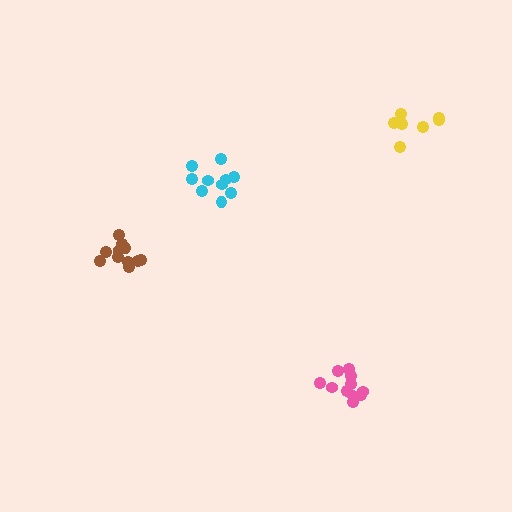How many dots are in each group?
Group 1: 11 dots, Group 2: 7 dots, Group 3: 10 dots, Group 4: 11 dots (39 total).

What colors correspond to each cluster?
The clusters are colored: brown, yellow, cyan, pink.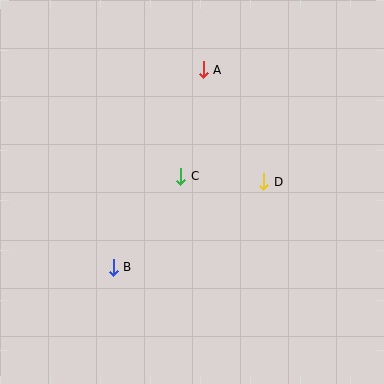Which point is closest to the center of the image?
Point C at (181, 176) is closest to the center.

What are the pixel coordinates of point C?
Point C is at (181, 176).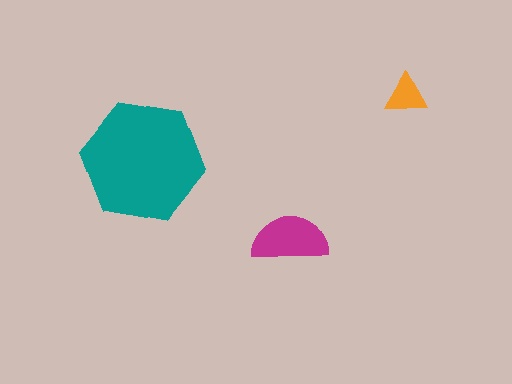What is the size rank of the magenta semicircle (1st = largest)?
2nd.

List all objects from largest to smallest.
The teal hexagon, the magenta semicircle, the orange triangle.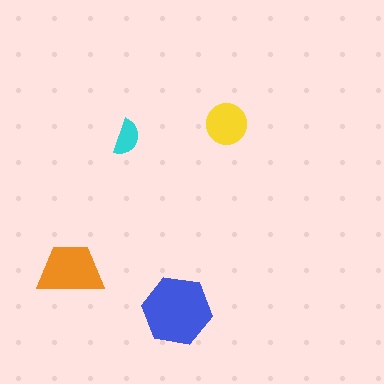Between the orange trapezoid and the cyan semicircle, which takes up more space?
The orange trapezoid.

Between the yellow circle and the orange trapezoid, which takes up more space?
The orange trapezoid.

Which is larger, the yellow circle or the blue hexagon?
The blue hexagon.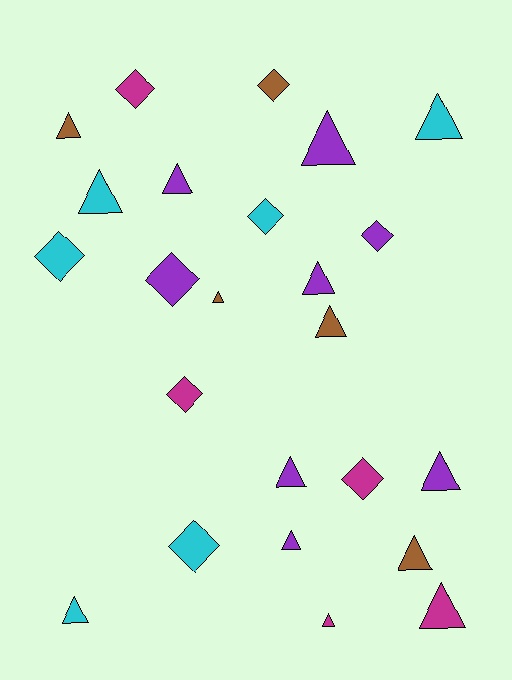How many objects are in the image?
There are 24 objects.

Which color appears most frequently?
Purple, with 8 objects.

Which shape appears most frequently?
Triangle, with 15 objects.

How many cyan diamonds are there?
There are 3 cyan diamonds.